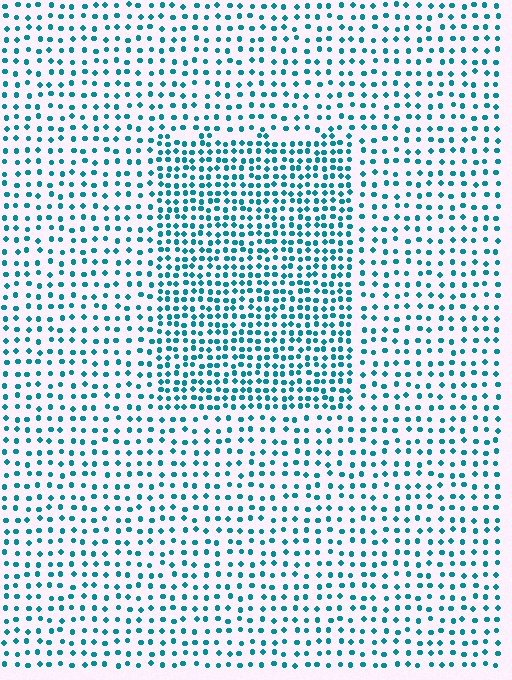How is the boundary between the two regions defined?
The boundary is defined by a change in element density (approximately 1.8x ratio). All elements are the same color, size, and shape.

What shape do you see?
I see a rectangle.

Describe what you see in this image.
The image contains small teal elements arranged at two different densities. A rectangle-shaped region is visible where the elements are more densely packed than the surrounding area.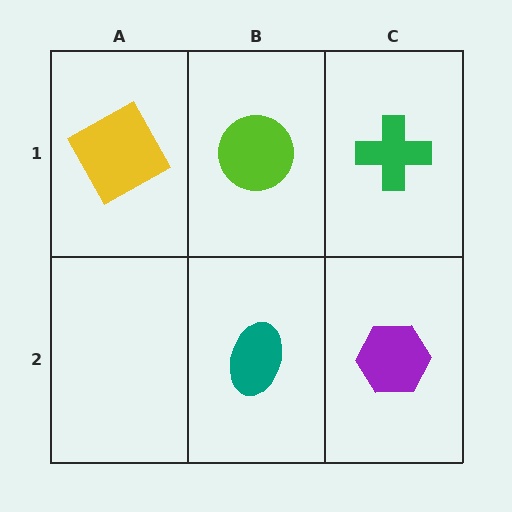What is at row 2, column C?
A purple hexagon.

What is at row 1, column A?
A yellow square.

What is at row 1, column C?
A green cross.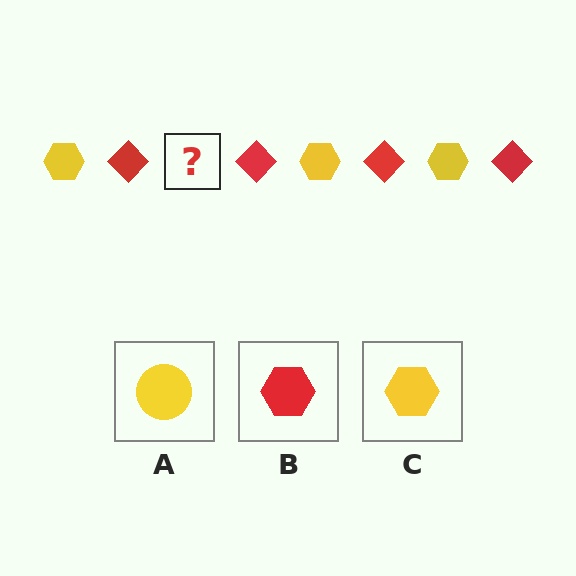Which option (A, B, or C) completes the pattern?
C.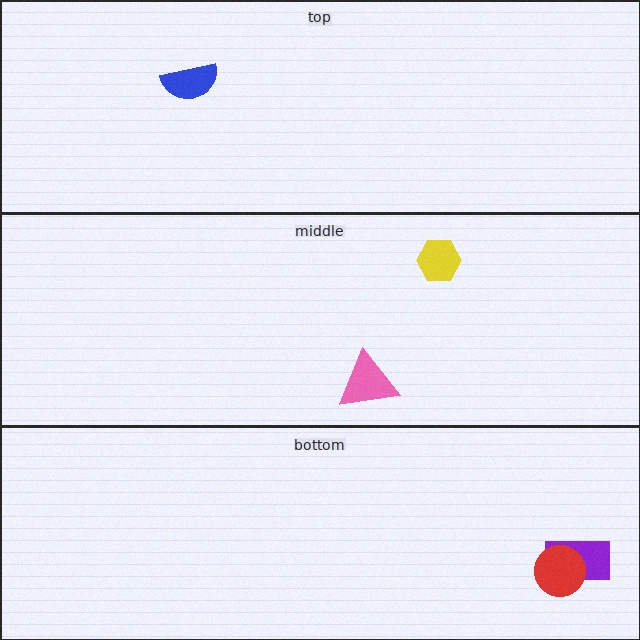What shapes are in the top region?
The blue semicircle.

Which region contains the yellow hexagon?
The middle region.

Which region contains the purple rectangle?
The bottom region.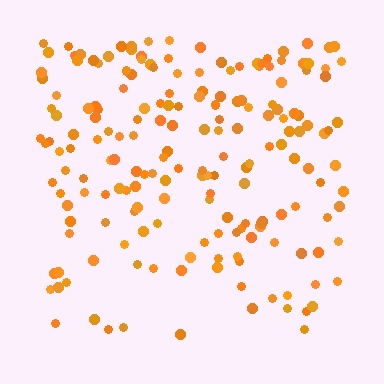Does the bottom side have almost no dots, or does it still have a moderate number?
Still a moderate number, just noticeably fewer than the top.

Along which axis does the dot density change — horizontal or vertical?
Vertical.